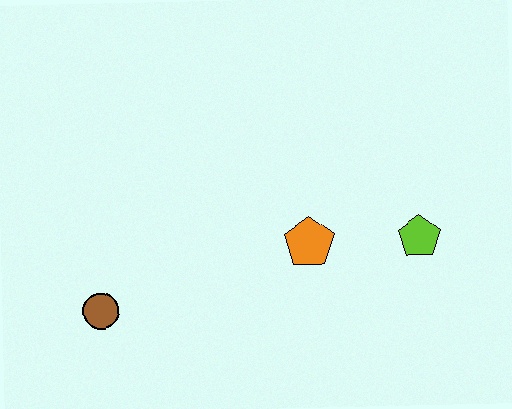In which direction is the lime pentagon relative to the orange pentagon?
The lime pentagon is to the right of the orange pentagon.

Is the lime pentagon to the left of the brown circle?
No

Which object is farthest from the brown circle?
The lime pentagon is farthest from the brown circle.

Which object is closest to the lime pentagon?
The orange pentagon is closest to the lime pentagon.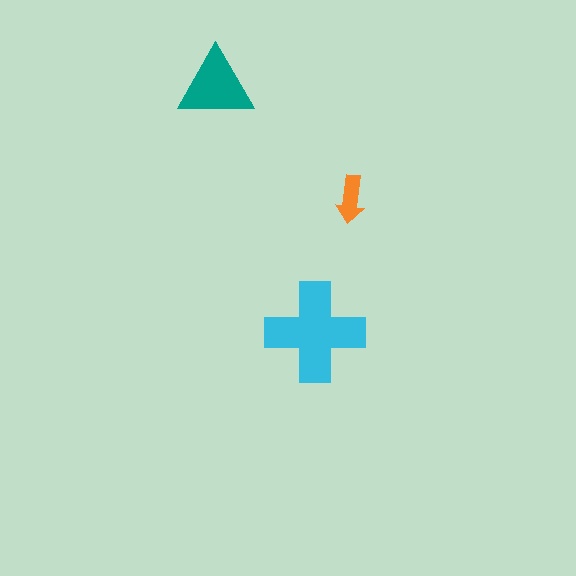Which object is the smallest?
The orange arrow.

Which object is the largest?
The cyan cross.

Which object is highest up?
The teal triangle is topmost.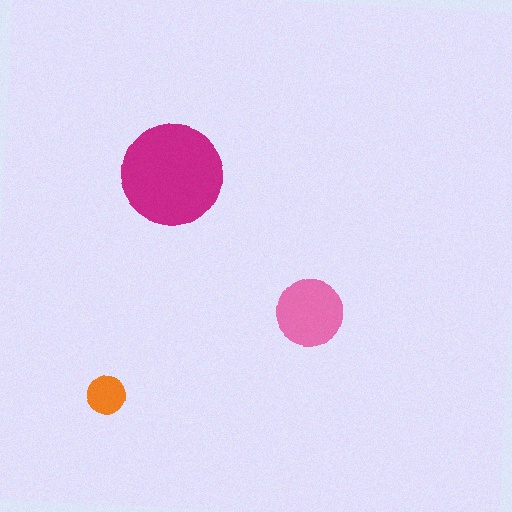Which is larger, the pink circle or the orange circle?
The pink one.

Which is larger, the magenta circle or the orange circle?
The magenta one.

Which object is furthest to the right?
The pink circle is rightmost.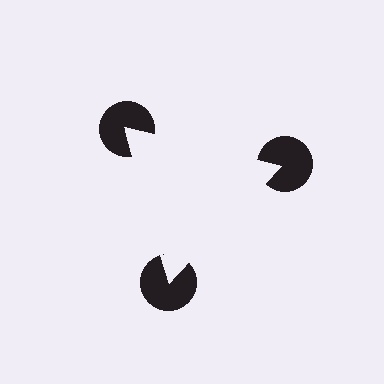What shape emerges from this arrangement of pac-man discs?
An illusory triangle — its edges are inferred from the aligned wedge cuts in the pac-man discs, not physically drawn.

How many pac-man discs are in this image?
There are 3 — one at each vertex of the illusory triangle.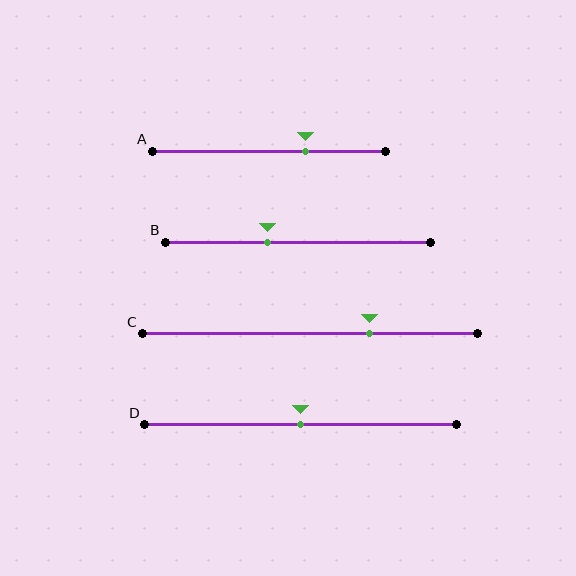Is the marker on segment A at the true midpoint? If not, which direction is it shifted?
No, the marker on segment A is shifted to the right by about 15% of the segment length.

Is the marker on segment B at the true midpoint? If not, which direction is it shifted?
No, the marker on segment B is shifted to the left by about 11% of the segment length.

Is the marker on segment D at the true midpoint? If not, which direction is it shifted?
Yes, the marker on segment D is at the true midpoint.